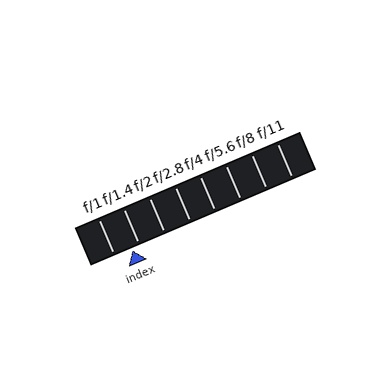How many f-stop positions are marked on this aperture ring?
There are 8 f-stop positions marked.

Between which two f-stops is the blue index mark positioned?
The index mark is between f/1 and f/1.4.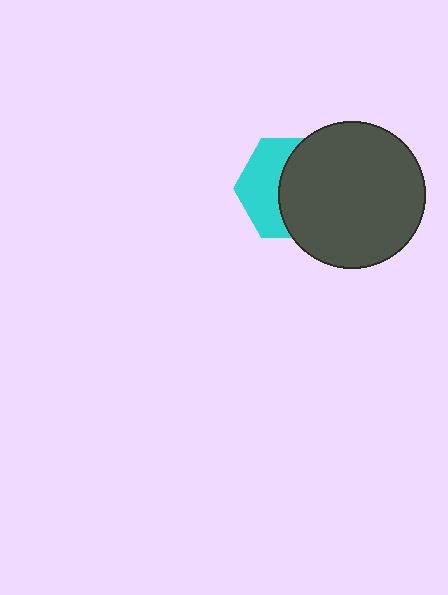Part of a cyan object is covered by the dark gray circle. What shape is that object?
It is a hexagon.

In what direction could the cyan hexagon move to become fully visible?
The cyan hexagon could move left. That would shift it out from behind the dark gray circle entirely.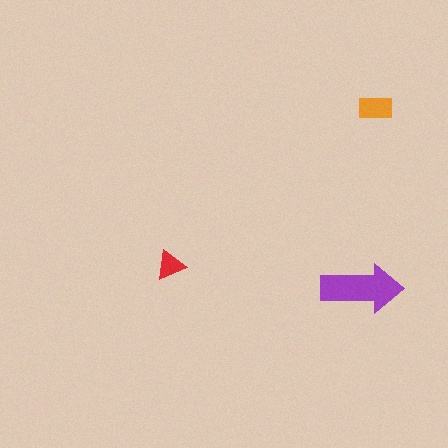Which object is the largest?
The purple arrow.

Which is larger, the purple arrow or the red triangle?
The purple arrow.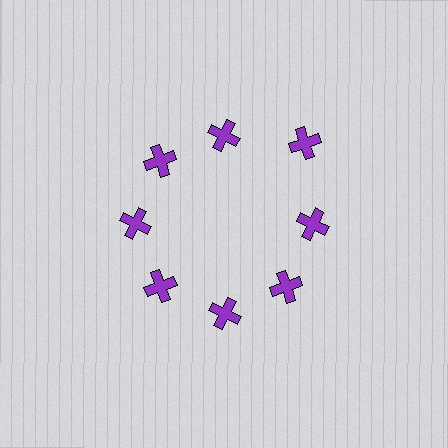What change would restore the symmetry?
The symmetry would be restored by moving it inward, back onto the ring so that all 8 crosses sit at equal angles and equal distance from the center.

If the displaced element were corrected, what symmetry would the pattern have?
It would have 8-fold rotational symmetry — the pattern would map onto itself every 45 degrees.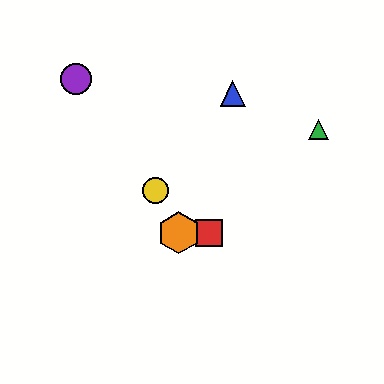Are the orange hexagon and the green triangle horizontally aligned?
No, the orange hexagon is at y≈233 and the green triangle is at y≈129.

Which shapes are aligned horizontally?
The red square, the orange hexagon are aligned horizontally.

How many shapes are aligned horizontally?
2 shapes (the red square, the orange hexagon) are aligned horizontally.